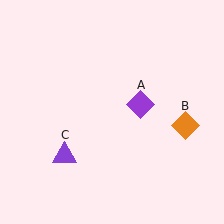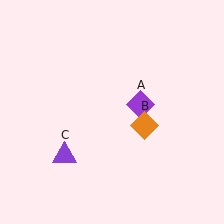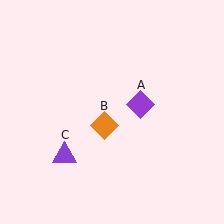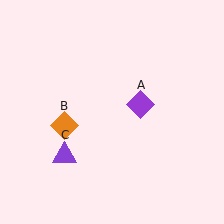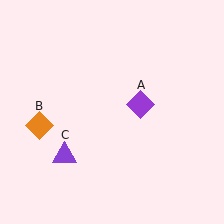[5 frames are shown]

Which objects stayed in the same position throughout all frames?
Purple diamond (object A) and purple triangle (object C) remained stationary.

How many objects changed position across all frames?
1 object changed position: orange diamond (object B).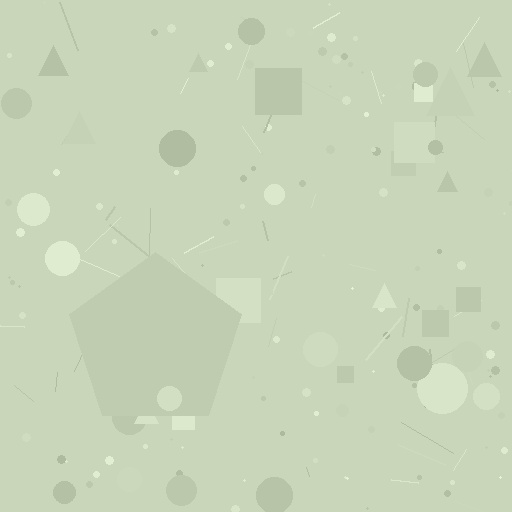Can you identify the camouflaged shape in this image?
The camouflaged shape is a pentagon.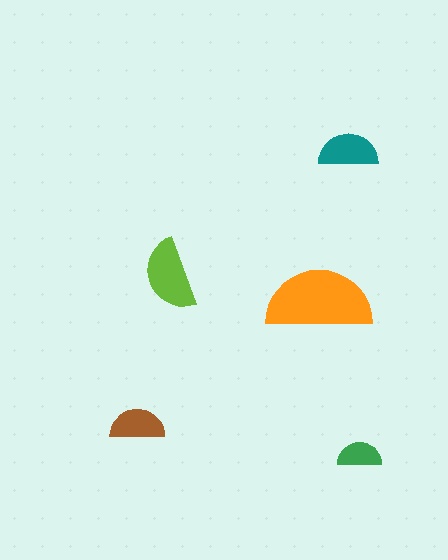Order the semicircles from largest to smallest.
the orange one, the lime one, the teal one, the brown one, the green one.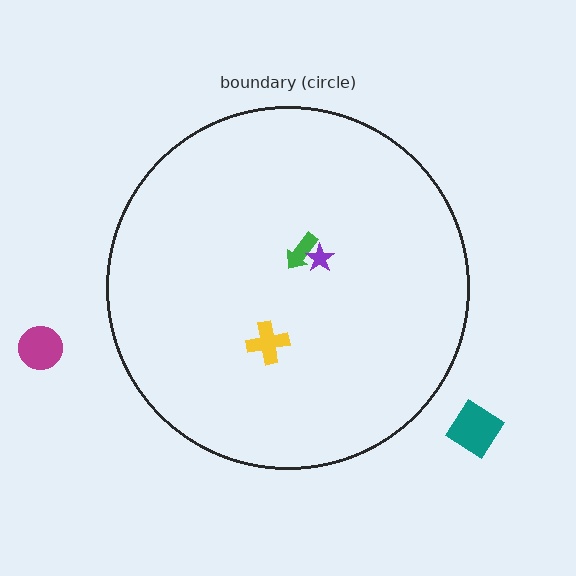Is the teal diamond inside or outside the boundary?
Outside.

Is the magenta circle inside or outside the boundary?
Outside.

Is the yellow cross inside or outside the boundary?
Inside.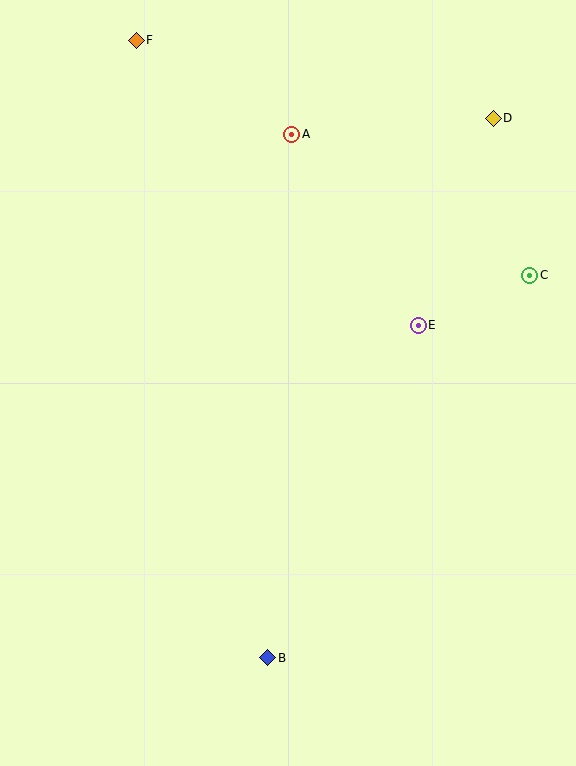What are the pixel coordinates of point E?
Point E is at (418, 325).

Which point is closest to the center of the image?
Point E at (418, 325) is closest to the center.